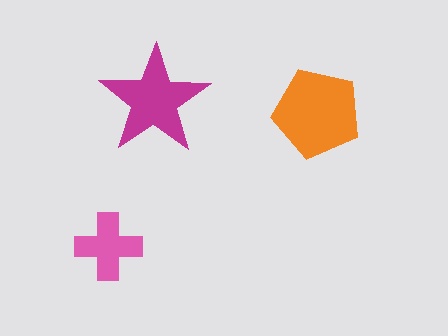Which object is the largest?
The orange pentagon.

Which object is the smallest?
The pink cross.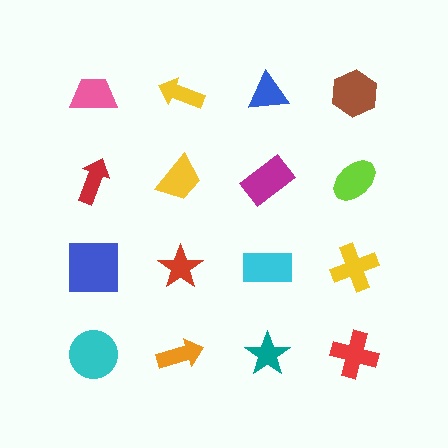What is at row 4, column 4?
A red cross.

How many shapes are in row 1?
4 shapes.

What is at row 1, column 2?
A yellow arrow.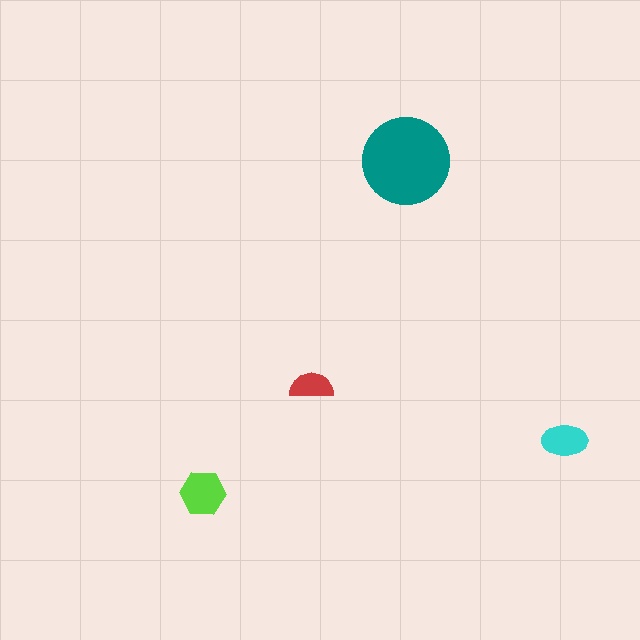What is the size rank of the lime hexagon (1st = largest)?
2nd.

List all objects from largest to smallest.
The teal circle, the lime hexagon, the cyan ellipse, the red semicircle.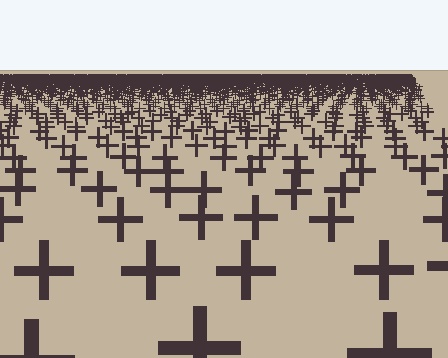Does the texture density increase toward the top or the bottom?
Density increases toward the top.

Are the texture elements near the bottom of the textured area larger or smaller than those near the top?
Larger. Near the bottom, elements are closer to the viewer and appear at a bigger on-screen size.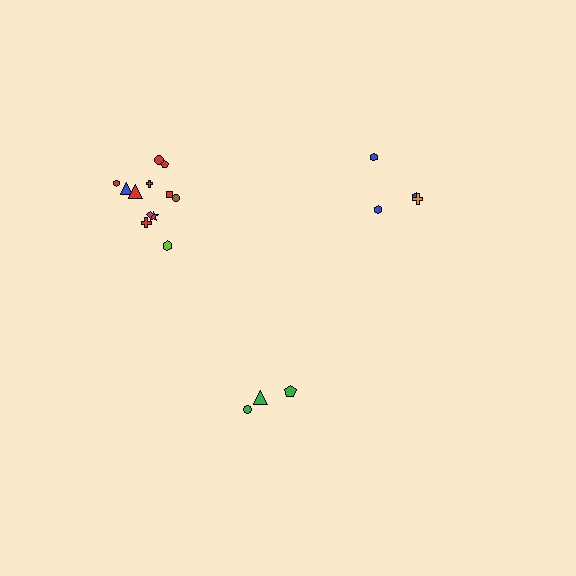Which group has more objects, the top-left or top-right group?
The top-left group.